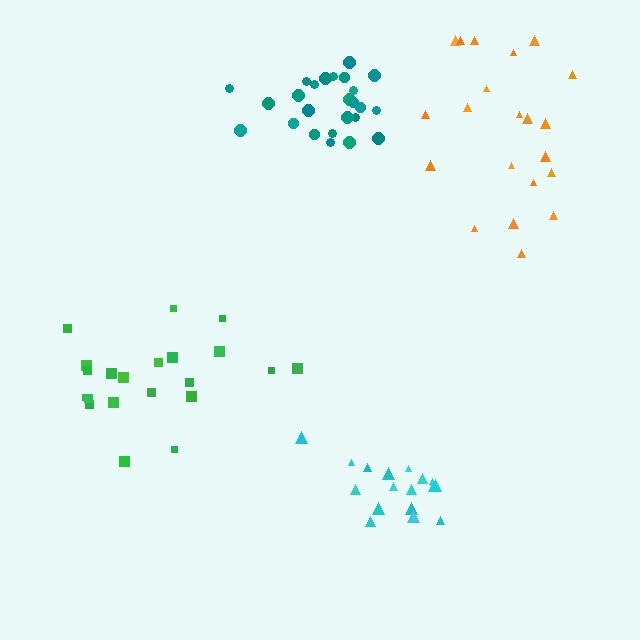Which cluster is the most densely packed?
Cyan.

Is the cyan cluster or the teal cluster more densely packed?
Cyan.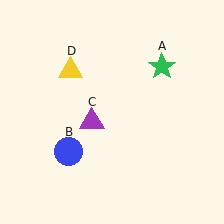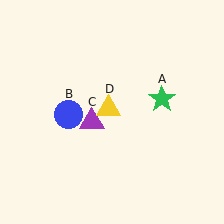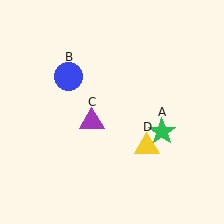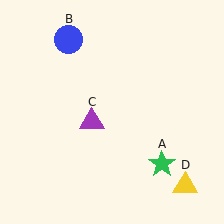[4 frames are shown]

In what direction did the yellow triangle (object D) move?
The yellow triangle (object D) moved down and to the right.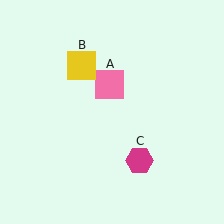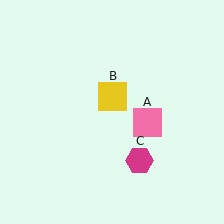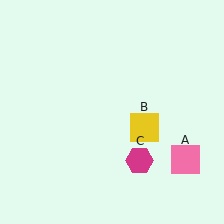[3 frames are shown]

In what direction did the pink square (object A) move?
The pink square (object A) moved down and to the right.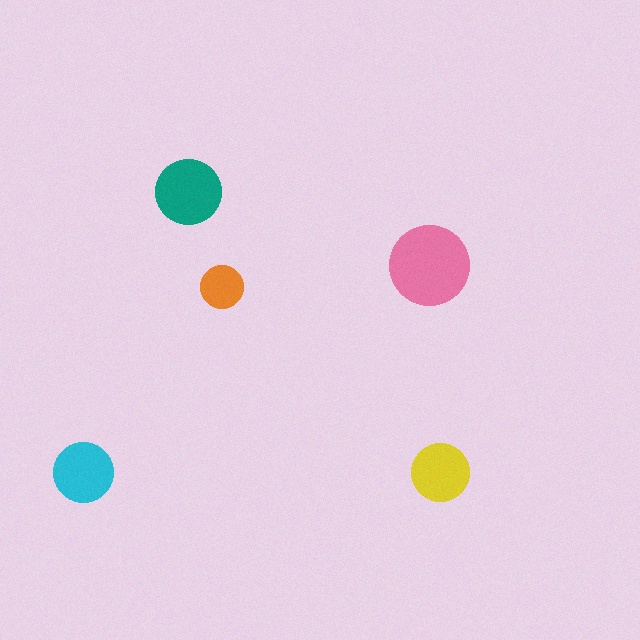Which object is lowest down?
The yellow circle is bottommost.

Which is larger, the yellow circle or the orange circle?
The yellow one.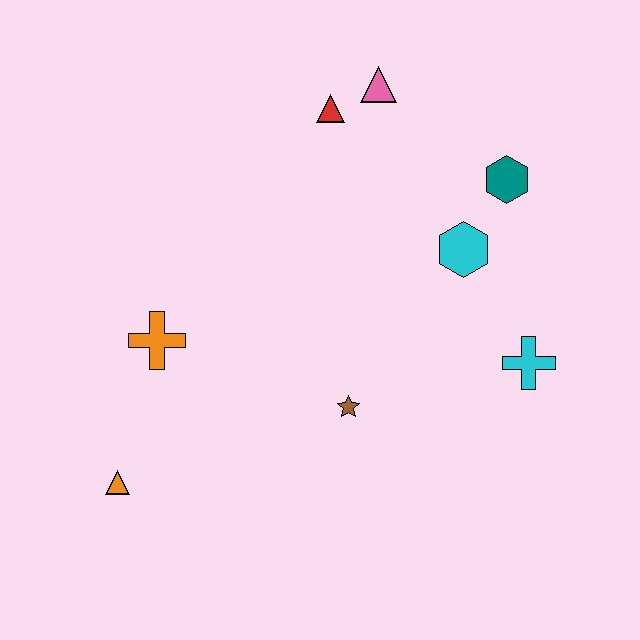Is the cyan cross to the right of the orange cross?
Yes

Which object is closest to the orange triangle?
The orange cross is closest to the orange triangle.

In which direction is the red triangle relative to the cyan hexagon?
The red triangle is above the cyan hexagon.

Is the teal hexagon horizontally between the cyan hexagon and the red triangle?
No